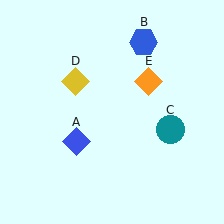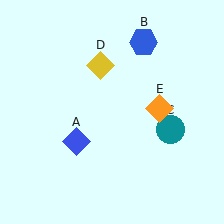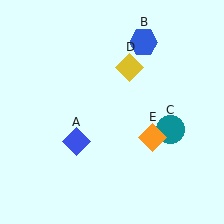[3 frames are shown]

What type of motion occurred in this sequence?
The yellow diamond (object D), orange diamond (object E) rotated clockwise around the center of the scene.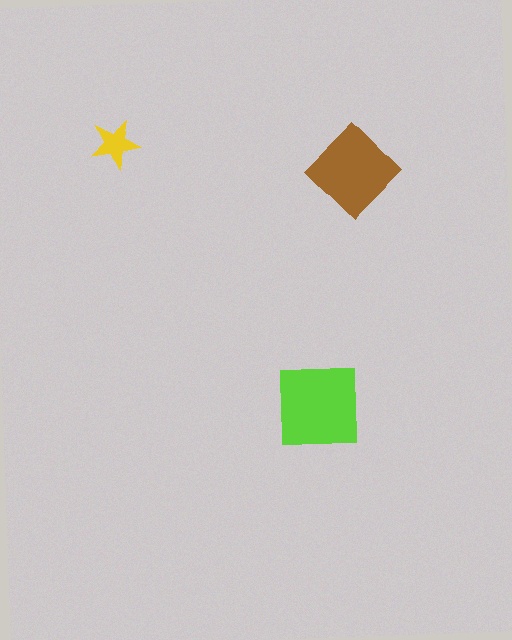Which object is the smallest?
The yellow star.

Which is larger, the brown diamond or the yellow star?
The brown diamond.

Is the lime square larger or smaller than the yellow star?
Larger.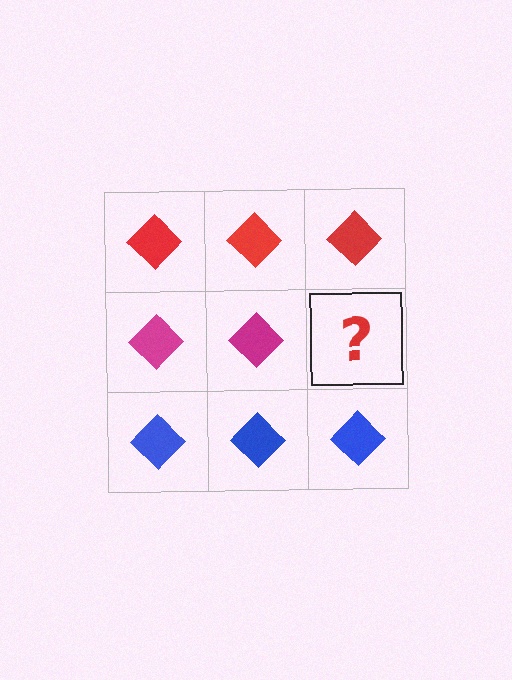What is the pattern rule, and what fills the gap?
The rule is that each row has a consistent color. The gap should be filled with a magenta diamond.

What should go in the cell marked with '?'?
The missing cell should contain a magenta diamond.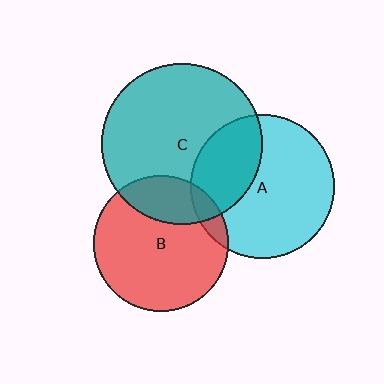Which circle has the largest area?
Circle C (teal).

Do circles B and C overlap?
Yes.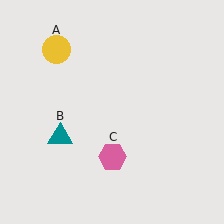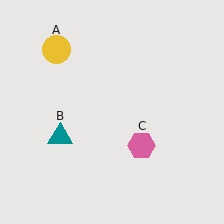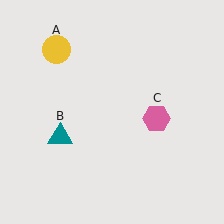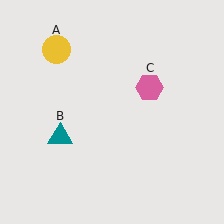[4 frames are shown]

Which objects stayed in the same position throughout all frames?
Yellow circle (object A) and teal triangle (object B) remained stationary.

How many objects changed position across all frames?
1 object changed position: pink hexagon (object C).